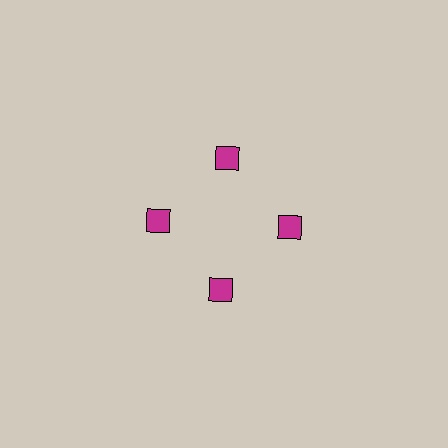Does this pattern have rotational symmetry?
Yes, this pattern has 4-fold rotational symmetry. It looks the same after rotating 90 degrees around the center.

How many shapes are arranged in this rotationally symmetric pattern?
There are 4 shapes, arranged in 4 groups of 1.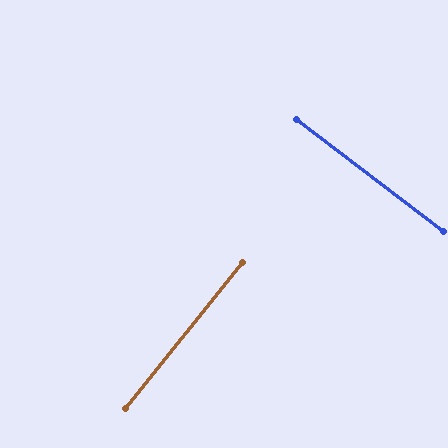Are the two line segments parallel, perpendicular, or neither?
Perpendicular — they meet at approximately 89°.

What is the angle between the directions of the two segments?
Approximately 89 degrees.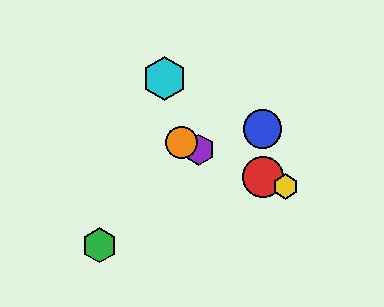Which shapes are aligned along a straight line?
The red circle, the yellow hexagon, the purple hexagon, the orange circle are aligned along a straight line.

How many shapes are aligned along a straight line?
4 shapes (the red circle, the yellow hexagon, the purple hexagon, the orange circle) are aligned along a straight line.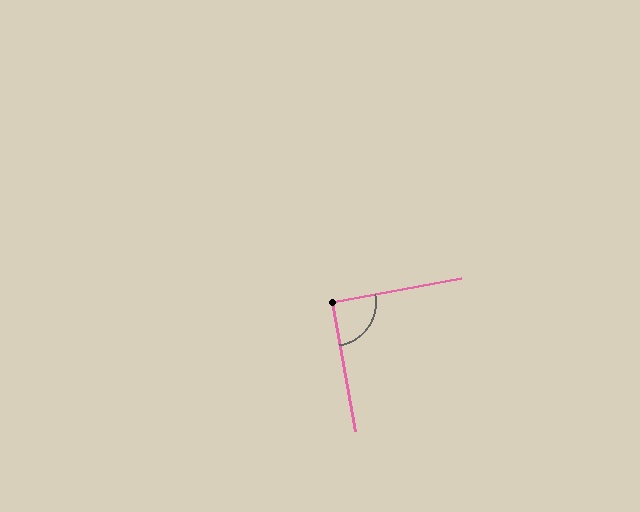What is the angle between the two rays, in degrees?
Approximately 91 degrees.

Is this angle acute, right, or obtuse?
It is approximately a right angle.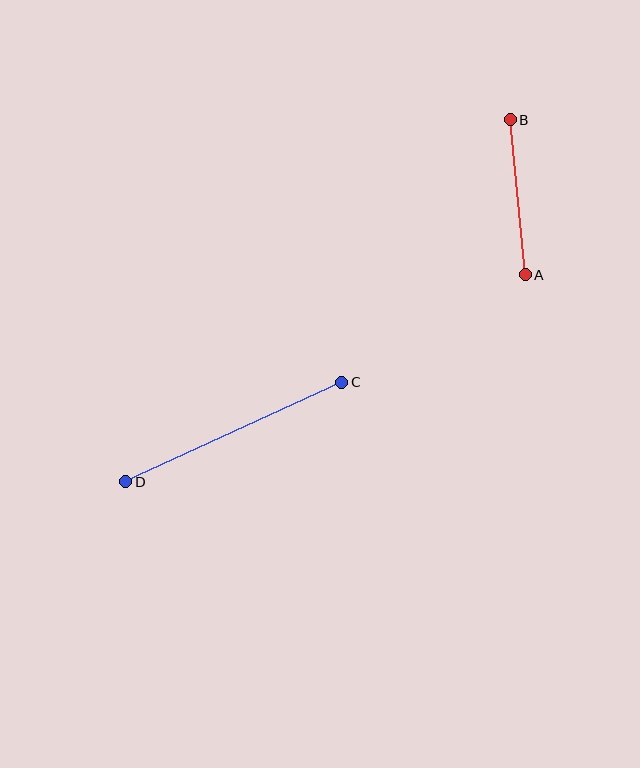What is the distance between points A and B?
The distance is approximately 156 pixels.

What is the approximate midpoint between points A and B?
The midpoint is at approximately (518, 197) pixels.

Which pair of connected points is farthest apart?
Points C and D are farthest apart.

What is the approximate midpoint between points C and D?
The midpoint is at approximately (234, 432) pixels.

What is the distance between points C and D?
The distance is approximately 238 pixels.